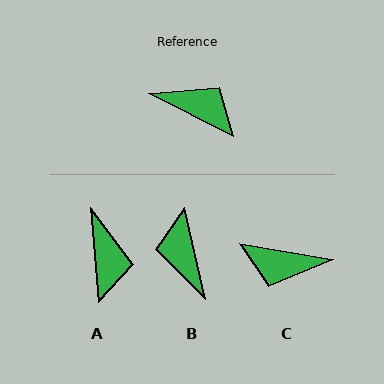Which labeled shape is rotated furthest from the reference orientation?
C, about 163 degrees away.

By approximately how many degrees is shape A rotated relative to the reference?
Approximately 58 degrees clockwise.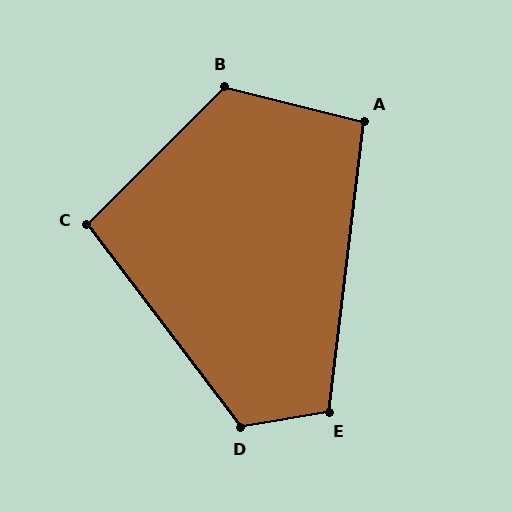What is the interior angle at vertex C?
Approximately 98 degrees (obtuse).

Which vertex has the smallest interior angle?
A, at approximately 97 degrees.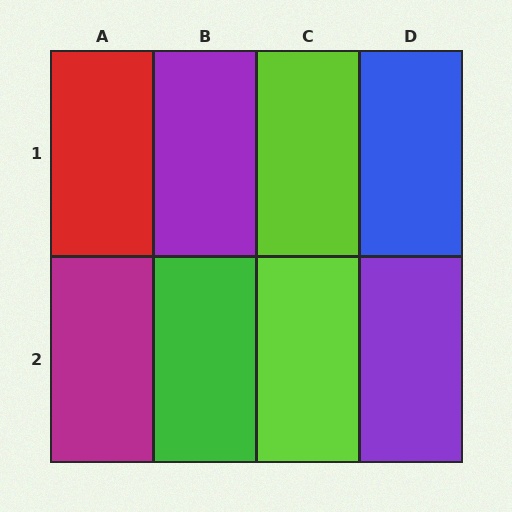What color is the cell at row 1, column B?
Purple.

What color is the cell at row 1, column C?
Lime.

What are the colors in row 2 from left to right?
Magenta, green, lime, purple.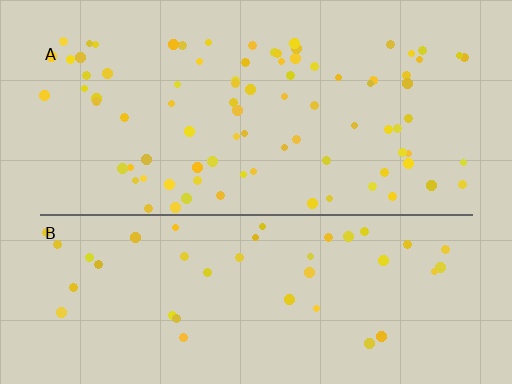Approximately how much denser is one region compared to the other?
Approximately 2.0× — region A over region B.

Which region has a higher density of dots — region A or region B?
A (the top).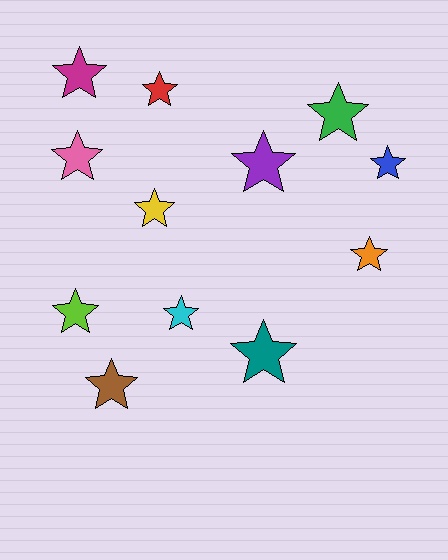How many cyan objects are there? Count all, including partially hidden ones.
There is 1 cyan object.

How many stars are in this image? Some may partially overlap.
There are 12 stars.